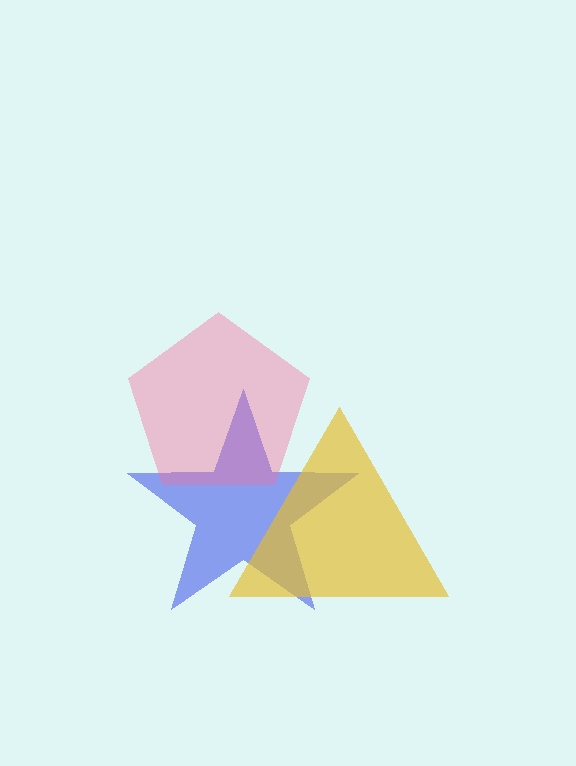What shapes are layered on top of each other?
The layered shapes are: a blue star, a pink pentagon, a yellow triangle.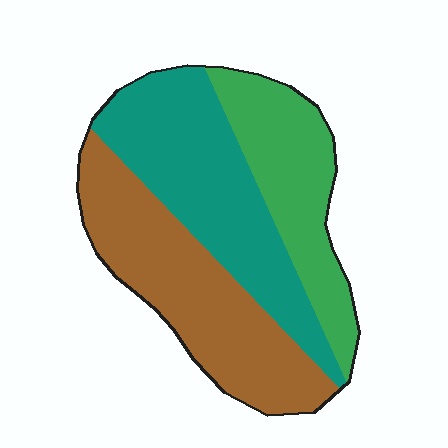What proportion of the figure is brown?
Brown covers roughly 35% of the figure.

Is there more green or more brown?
Brown.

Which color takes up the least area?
Green, at roughly 25%.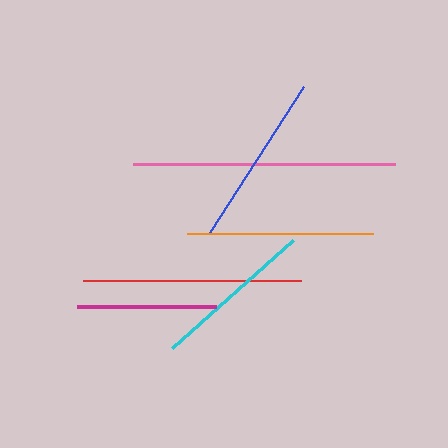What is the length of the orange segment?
The orange segment is approximately 186 pixels long.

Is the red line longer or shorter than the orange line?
The red line is longer than the orange line.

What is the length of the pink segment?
The pink segment is approximately 262 pixels long.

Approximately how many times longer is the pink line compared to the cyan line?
The pink line is approximately 1.6 times the length of the cyan line.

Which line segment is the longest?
The pink line is the longest at approximately 262 pixels.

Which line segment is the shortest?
The magenta line is the shortest at approximately 139 pixels.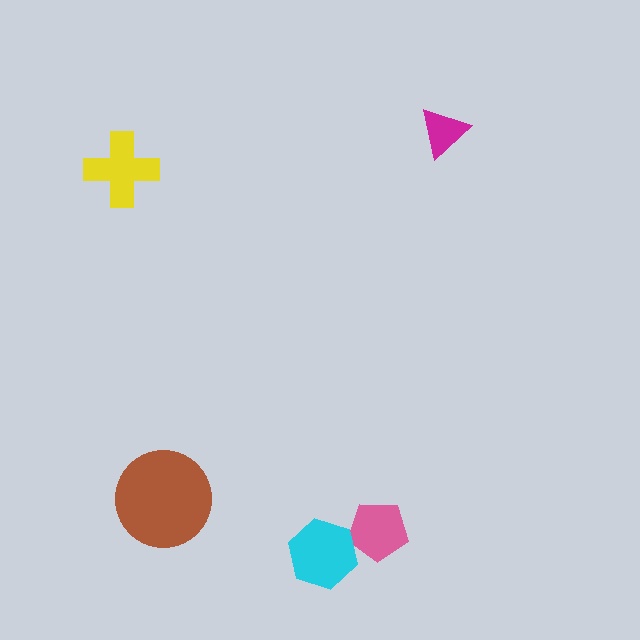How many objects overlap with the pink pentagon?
1 object overlaps with the pink pentagon.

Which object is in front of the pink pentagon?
The cyan hexagon is in front of the pink pentagon.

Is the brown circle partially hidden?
No, no other shape covers it.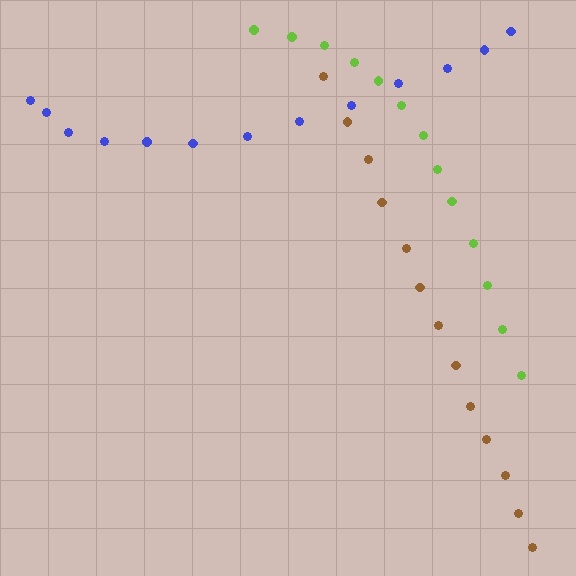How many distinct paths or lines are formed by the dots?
There are 3 distinct paths.